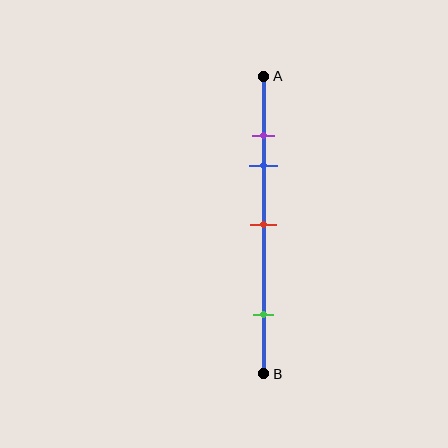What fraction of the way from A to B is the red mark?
The red mark is approximately 50% (0.5) of the way from A to B.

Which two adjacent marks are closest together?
The purple and blue marks are the closest adjacent pair.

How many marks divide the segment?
There are 4 marks dividing the segment.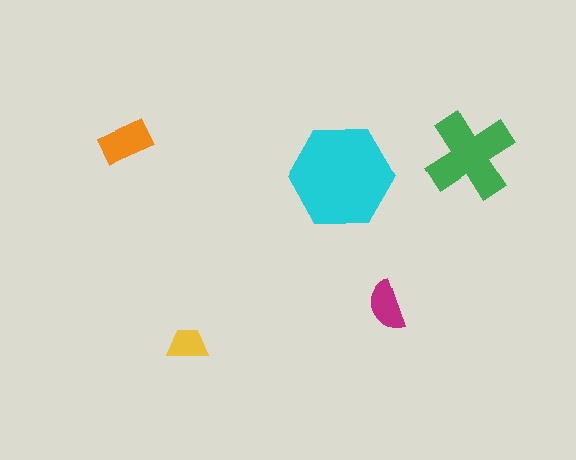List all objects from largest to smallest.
The cyan hexagon, the green cross, the orange rectangle, the magenta semicircle, the yellow trapezoid.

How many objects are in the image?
There are 5 objects in the image.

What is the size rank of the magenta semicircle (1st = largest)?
4th.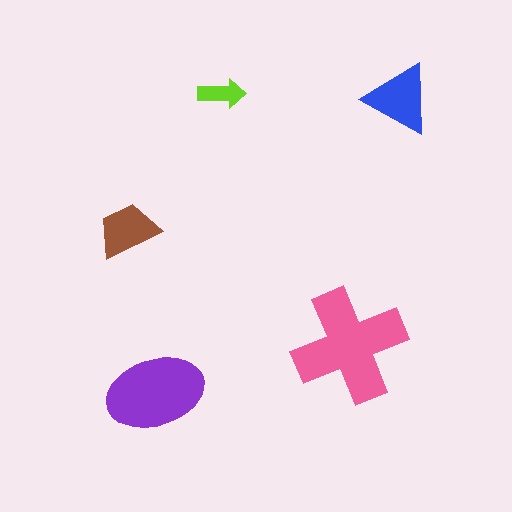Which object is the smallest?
The lime arrow.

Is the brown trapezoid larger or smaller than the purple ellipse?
Smaller.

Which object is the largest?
The pink cross.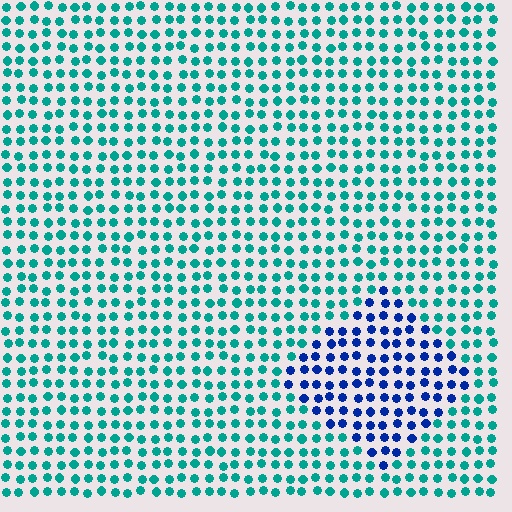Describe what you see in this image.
The image is filled with small teal elements in a uniform arrangement. A diamond-shaped region is visible where the elements are tinted to a slightly different hue, forming a subtle color boundary.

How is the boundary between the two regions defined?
The boundary is defined purely by a slight shift in hue (about 52 degrees). Spacing, size, and orientation are identical on both sides.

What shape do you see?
I see a diamond.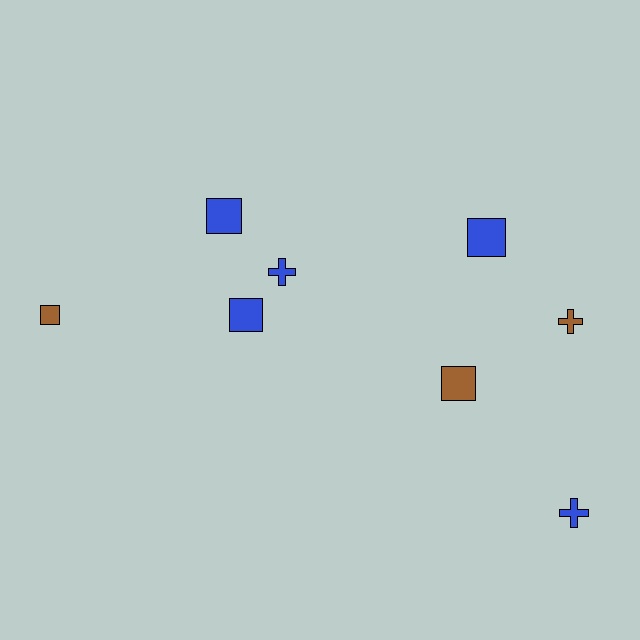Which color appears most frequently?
Blue, with 5 objects.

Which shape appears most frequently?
Square, with 5 objects.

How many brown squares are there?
There are 2 brown squares.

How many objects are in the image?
There are 8 objects.